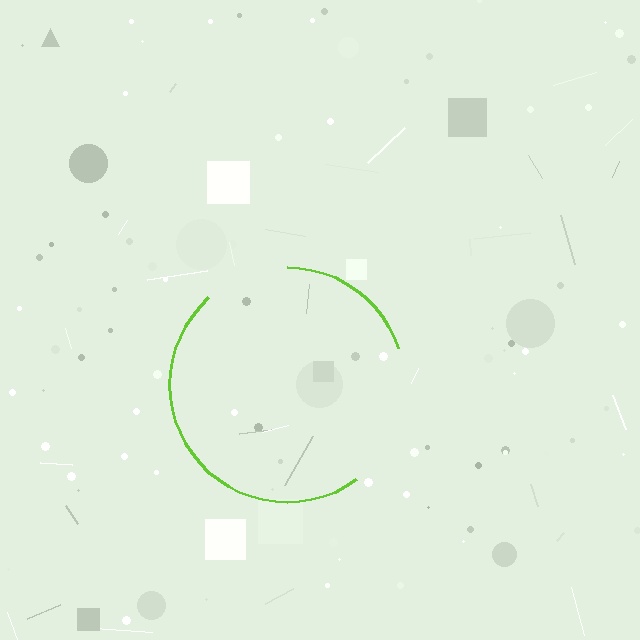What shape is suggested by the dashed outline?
The dashed outline suggests a circle.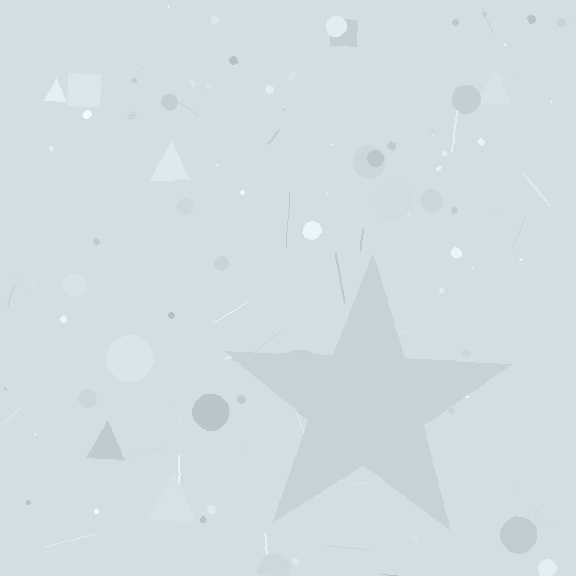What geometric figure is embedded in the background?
A star is embedded in the background.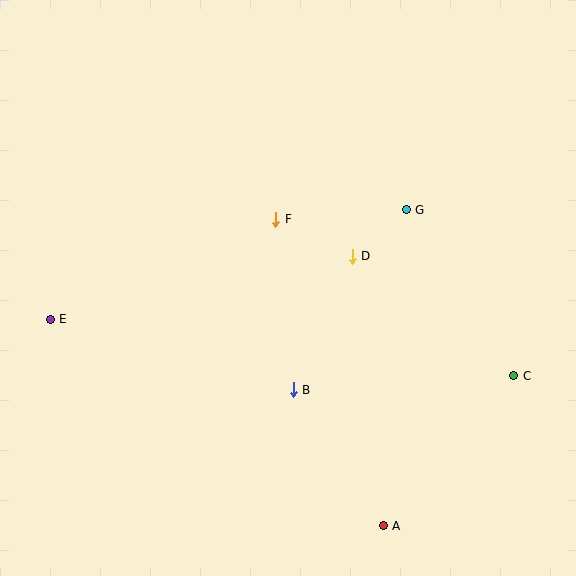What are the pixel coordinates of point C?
Point C is at (514, 376).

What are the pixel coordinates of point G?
Point G is at (406, 210).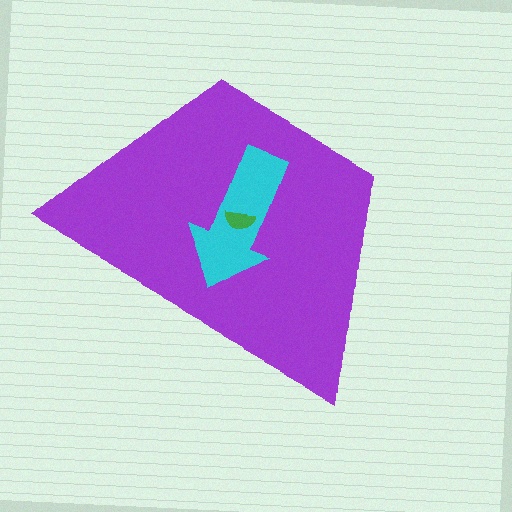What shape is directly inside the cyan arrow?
The green semicircle.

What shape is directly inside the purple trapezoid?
The cyan arrow.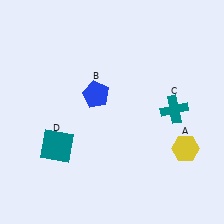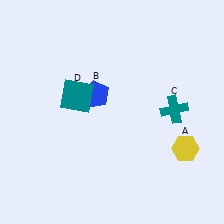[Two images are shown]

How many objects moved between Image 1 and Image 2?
1 object moved between the two images.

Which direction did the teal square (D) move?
The teal square (D) moved up.